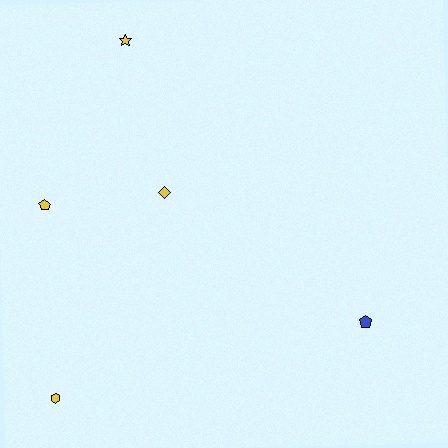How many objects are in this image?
There are 5 objects.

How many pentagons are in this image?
There are 2 pentagons.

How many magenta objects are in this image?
There are no magenta objects.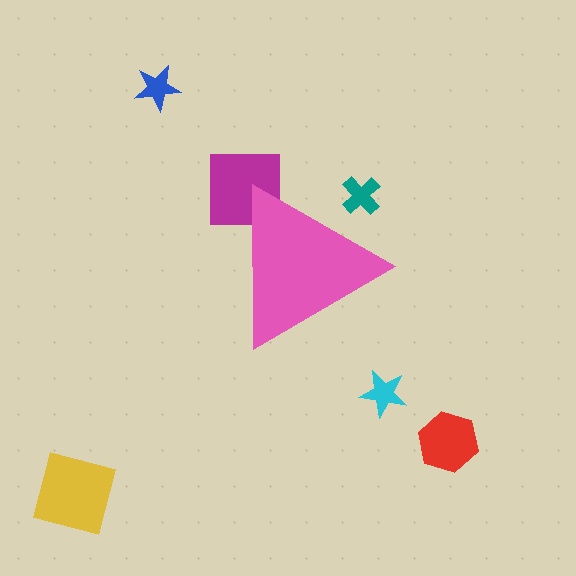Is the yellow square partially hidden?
No, the yellow square is fully visible.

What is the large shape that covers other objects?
A pink triangle.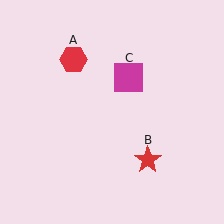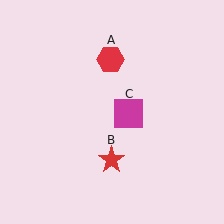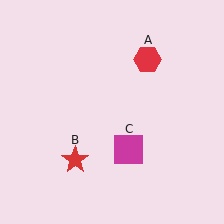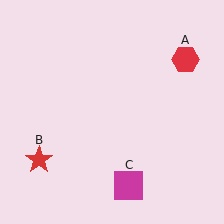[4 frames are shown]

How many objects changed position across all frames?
3 objects changed position: red hexagon (object A), red star (object B), magenta square (object C).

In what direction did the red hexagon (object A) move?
The red hexagon (object A) moved right.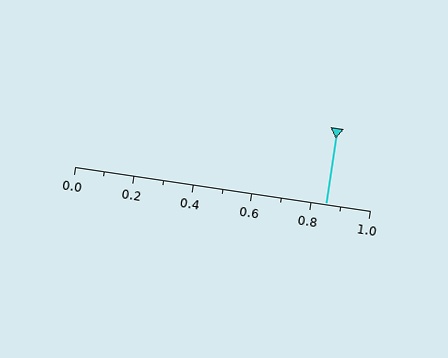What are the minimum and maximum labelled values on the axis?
The axis runs from 0.0 to 1.0.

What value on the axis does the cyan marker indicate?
The marker indicates approximately 0.85.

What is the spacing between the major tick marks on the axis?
The major ticks are spaced 0.2 apart.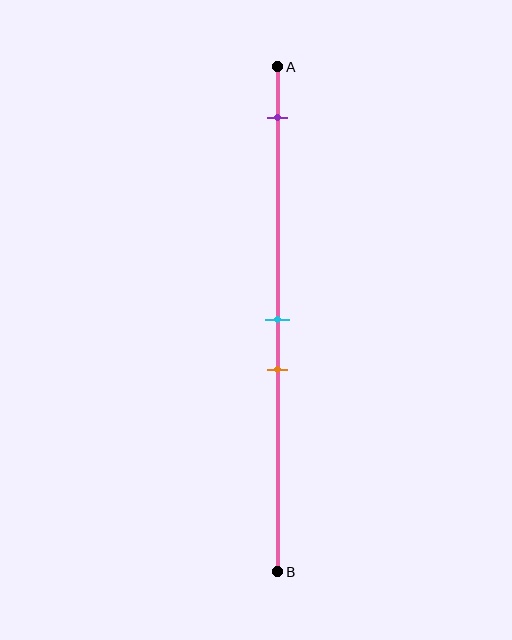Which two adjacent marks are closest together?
The cyan and orange marks are the closest adjacent pair.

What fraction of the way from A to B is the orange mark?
The orange mark is approximately 60% (0.6) of the way from A to B.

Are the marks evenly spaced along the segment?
No, the marks are not evenly spaced.